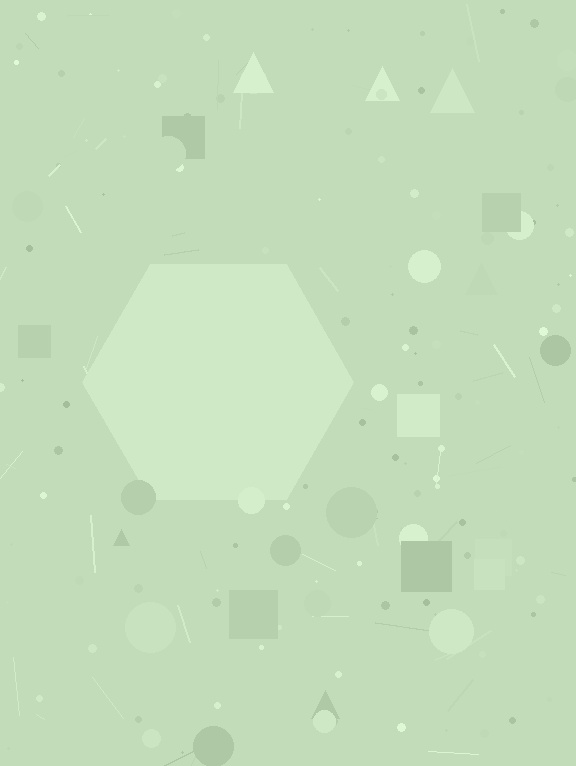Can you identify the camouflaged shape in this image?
The camouflaged shape is a hexagon.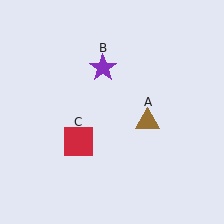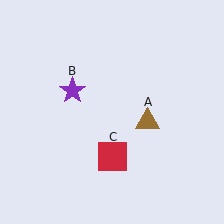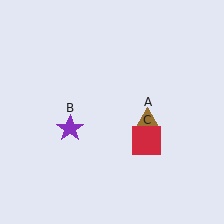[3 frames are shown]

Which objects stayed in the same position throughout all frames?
Brown triangle (object A) remained stationary.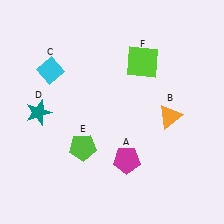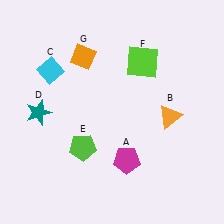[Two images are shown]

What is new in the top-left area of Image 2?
An orange diamond (G) was added in the top-left area of Image 2.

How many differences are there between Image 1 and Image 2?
There is 1 difference between the two images.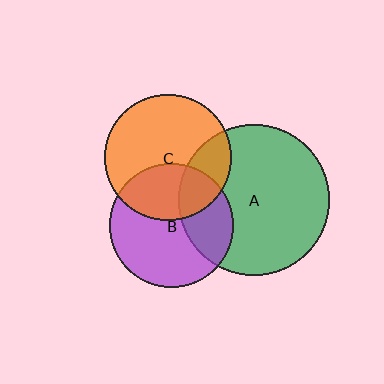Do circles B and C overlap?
Yes.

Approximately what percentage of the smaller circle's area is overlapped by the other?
Approximately 35%.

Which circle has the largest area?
Circle A (green).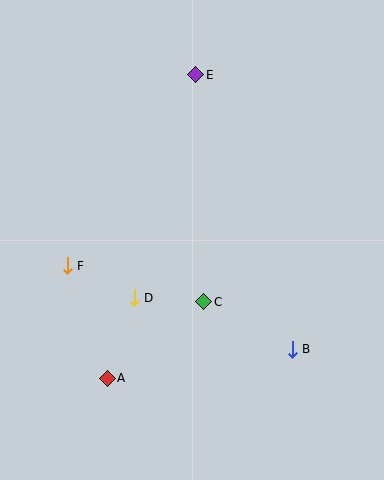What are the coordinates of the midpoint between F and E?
The midpoint between F and E is at (131, 170).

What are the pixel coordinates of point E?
Point E is at (196, 75).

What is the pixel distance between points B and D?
The distance between B and D is 166 pixels.